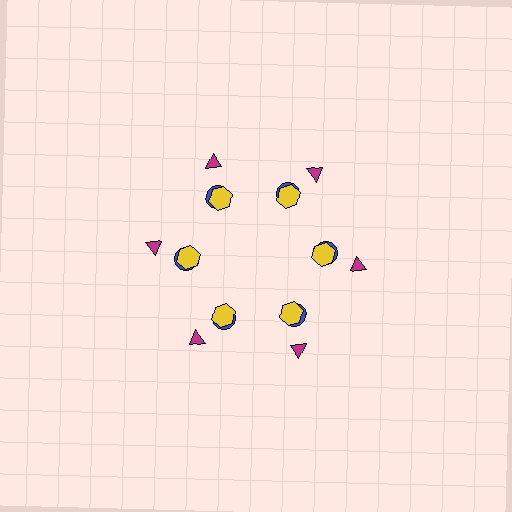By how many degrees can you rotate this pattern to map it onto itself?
The pattern maps onto itself every 60 degrees of rotation.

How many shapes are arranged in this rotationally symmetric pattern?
There are 18 shapes, arranged in 6 groups of 3.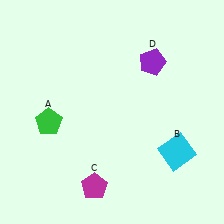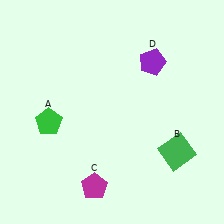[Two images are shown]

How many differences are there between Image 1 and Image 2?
There is 1 difference between the two images.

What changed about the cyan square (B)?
In Image 1, B is cyan. In Image 2, it changed to green.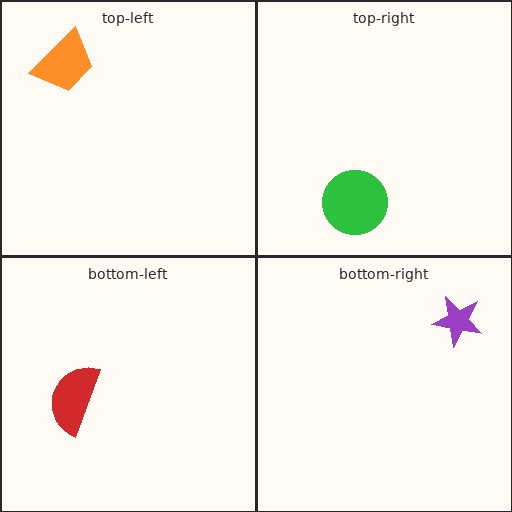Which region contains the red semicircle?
The bottom-left region.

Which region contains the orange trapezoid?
The top-left region.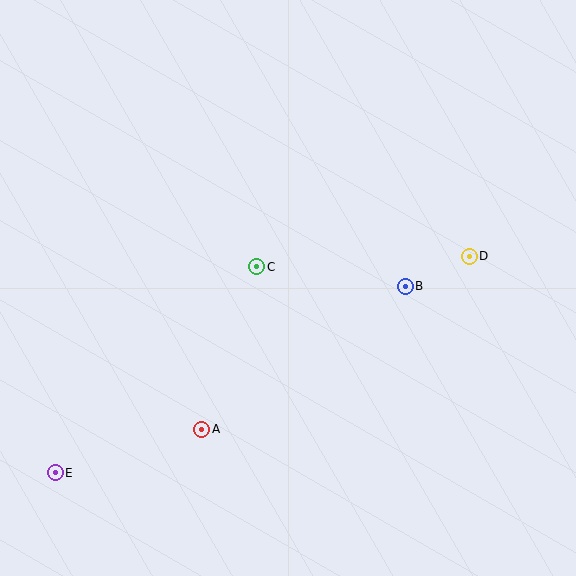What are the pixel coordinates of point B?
Point B is at (405, 286).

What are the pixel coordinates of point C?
Point C is at (257, 267).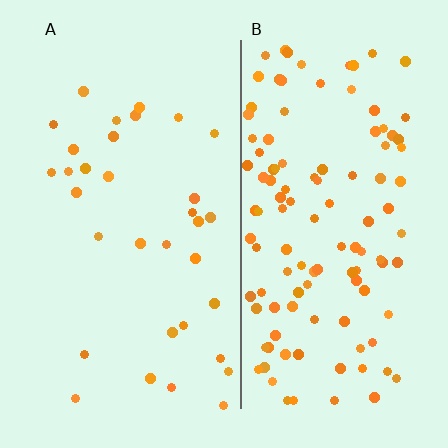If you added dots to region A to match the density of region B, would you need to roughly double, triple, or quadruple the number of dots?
Approximately quadruple.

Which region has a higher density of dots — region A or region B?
B (the right).